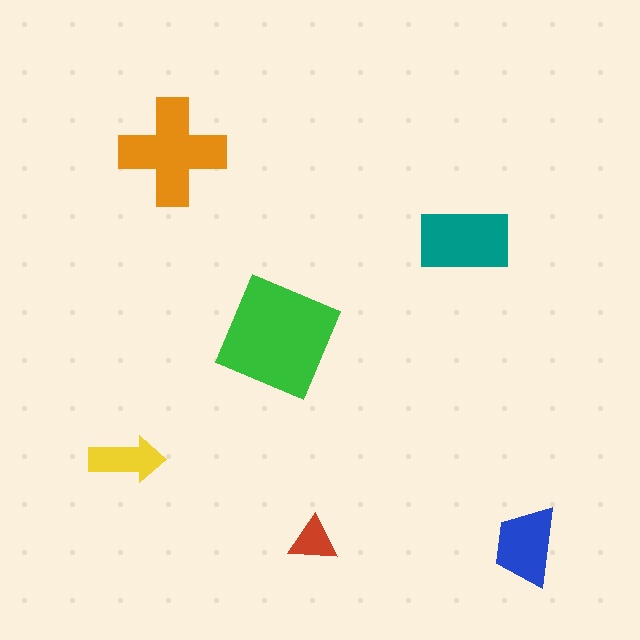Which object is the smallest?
The red triangle.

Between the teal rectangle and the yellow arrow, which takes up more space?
The teal rectangle.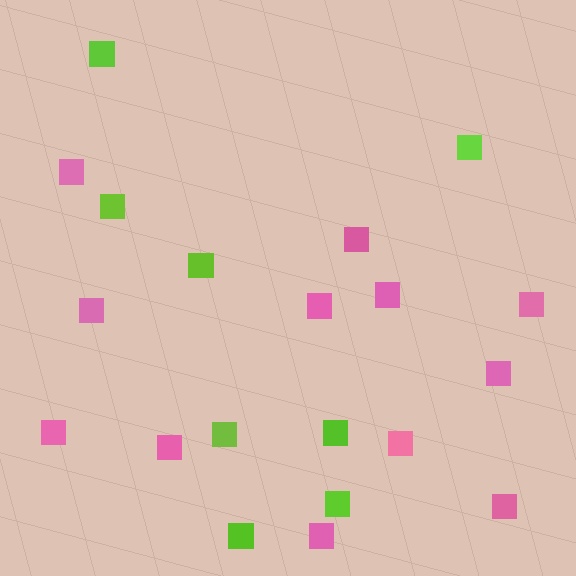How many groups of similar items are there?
There are 2 groups: one group of pink squares (12) and one group of lime squares (8).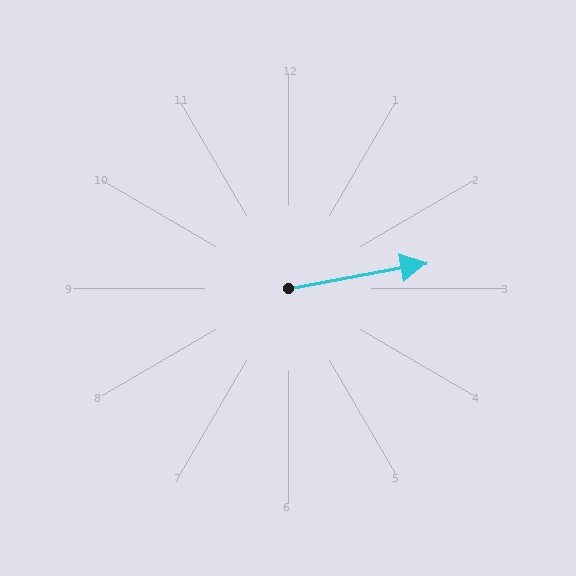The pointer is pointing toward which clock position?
Roughly 3 o'clock.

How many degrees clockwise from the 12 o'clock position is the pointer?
Approximately 80 degrees.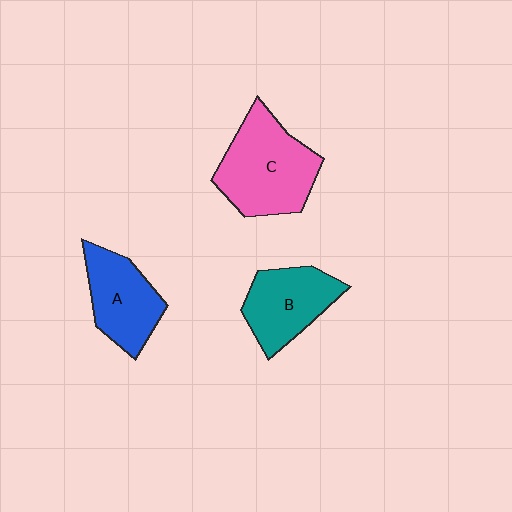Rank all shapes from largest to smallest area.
From largest to smallest: C (pink), B (teal), A (blue).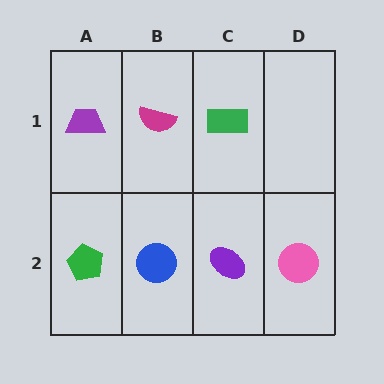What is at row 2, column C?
A purple ellipse.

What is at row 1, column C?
A green rectangle.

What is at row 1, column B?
A magenta semicircle.